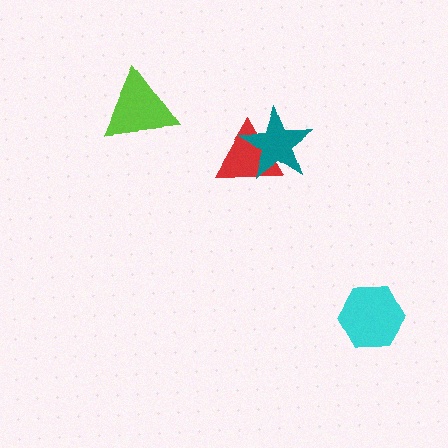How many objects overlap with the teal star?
1 object overlaps with the teal star.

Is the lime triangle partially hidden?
No, no other shape covers it.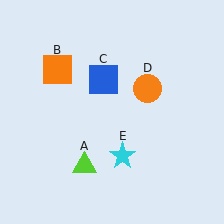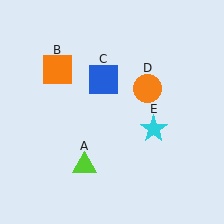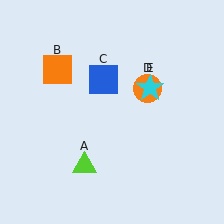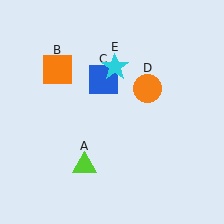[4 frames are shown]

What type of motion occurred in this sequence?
The cyan star (object E) rotated counterclockwise around the center of the scene.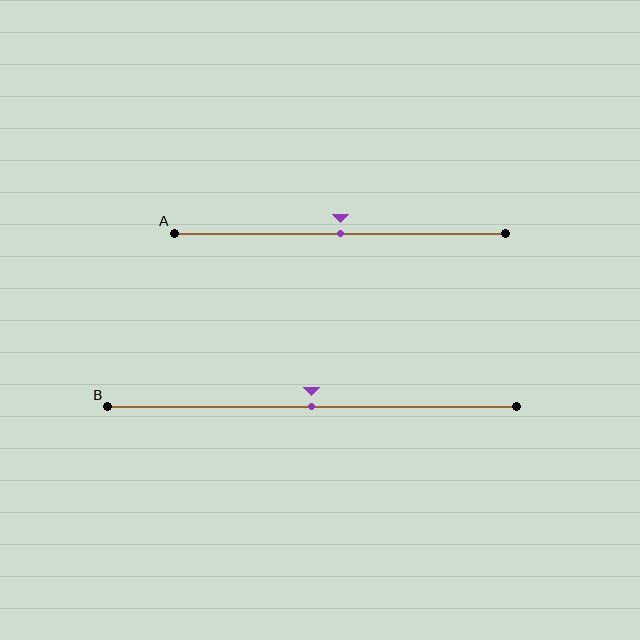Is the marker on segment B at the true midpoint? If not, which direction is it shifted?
Yes, the marker on segment B is at the true midpoint.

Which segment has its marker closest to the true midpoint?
Segment A has its marker closest to the true midpoint.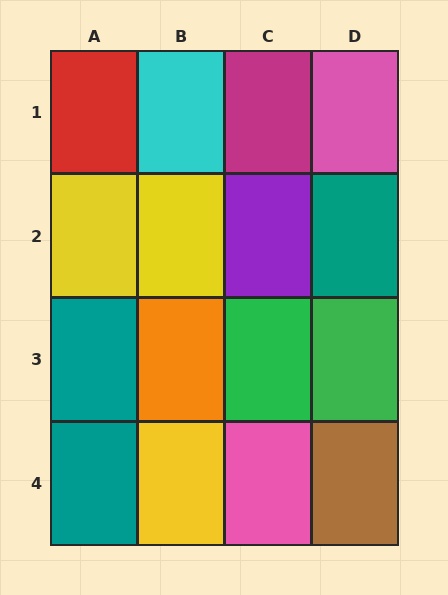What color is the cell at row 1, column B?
Cyan.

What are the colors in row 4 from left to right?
Teal, yellow, pink, brown.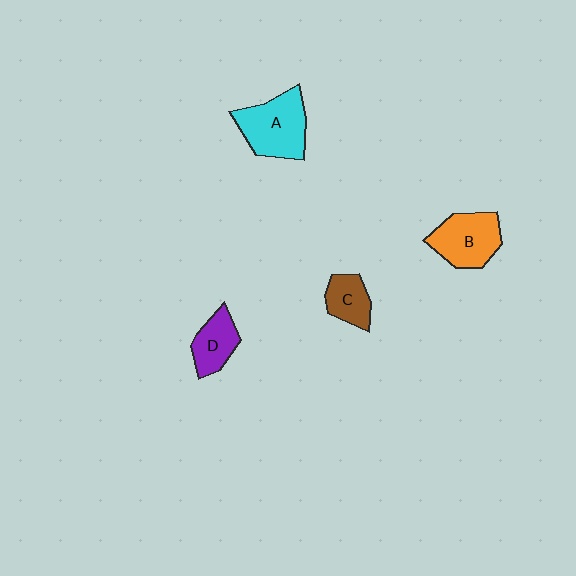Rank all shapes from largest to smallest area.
From largest to smallest: A (cyan), B (orange), D (purple), C (brown).